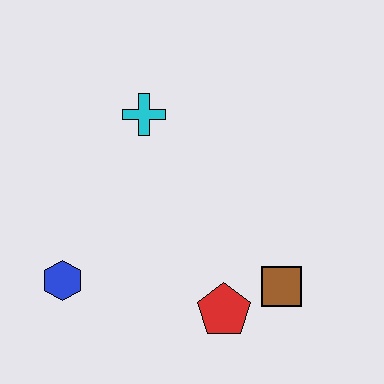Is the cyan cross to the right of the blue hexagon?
Yes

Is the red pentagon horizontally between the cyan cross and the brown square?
Yes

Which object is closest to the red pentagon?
The brown square is closest to the red pentagon.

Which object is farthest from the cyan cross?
The brown square is farthest from the cyan cross.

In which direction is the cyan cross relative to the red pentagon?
The cyan cross is above the red pentagon.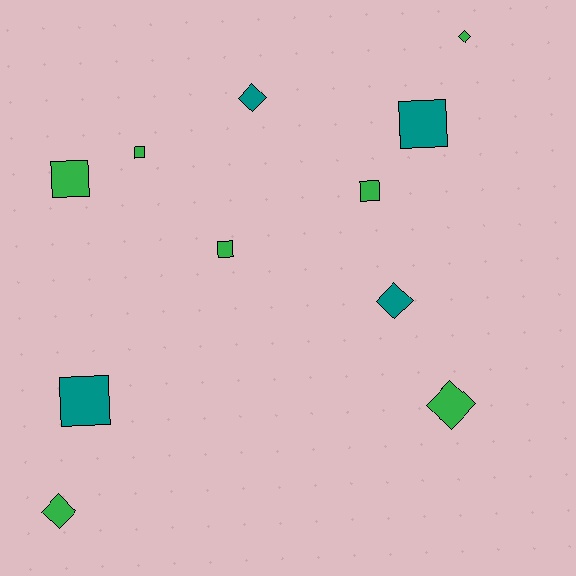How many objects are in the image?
There are 11 objects.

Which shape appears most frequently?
Square, with 6 objects.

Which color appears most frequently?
Green, with 7 objects.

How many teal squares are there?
There are 2 teal squares.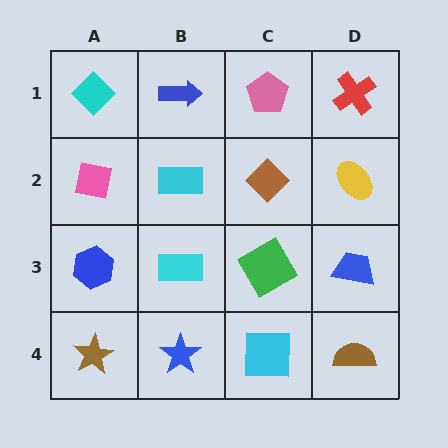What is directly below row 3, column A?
A brown star.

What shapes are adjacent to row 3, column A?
A pink square (row 2, column A), a brown star (row 4, column A), a cyan rectangle (row 3, column B).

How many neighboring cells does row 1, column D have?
2.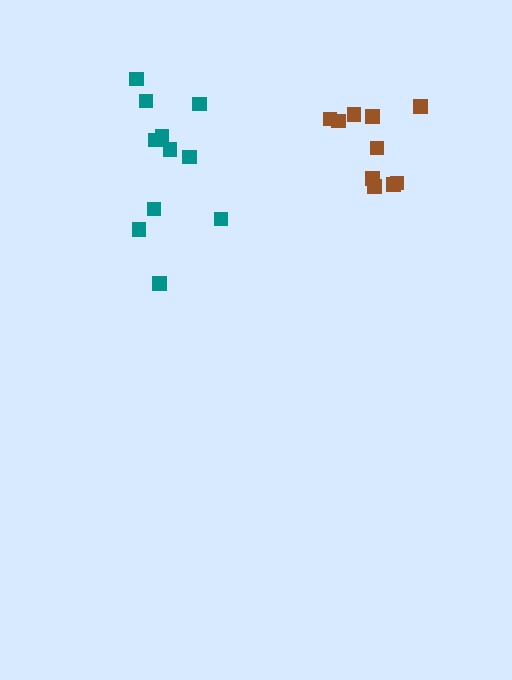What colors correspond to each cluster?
The clusters are colored: teal, brown.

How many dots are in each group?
Group 1: 11 dots, Group 2: 10 dots (21 total).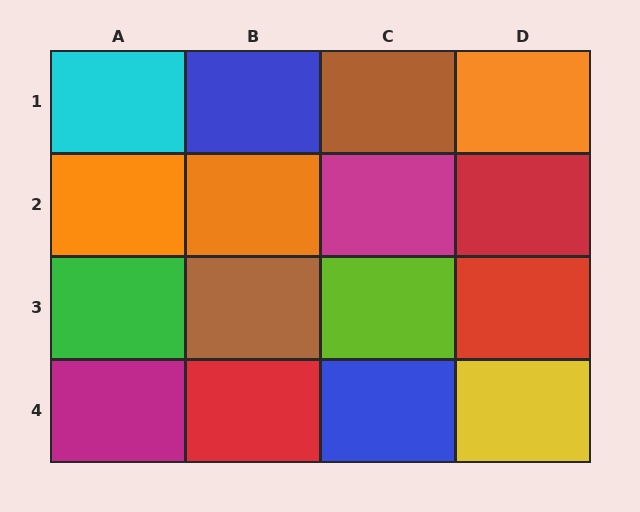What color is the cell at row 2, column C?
Magenta.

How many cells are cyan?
1 cell is cyan.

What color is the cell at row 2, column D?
Red.